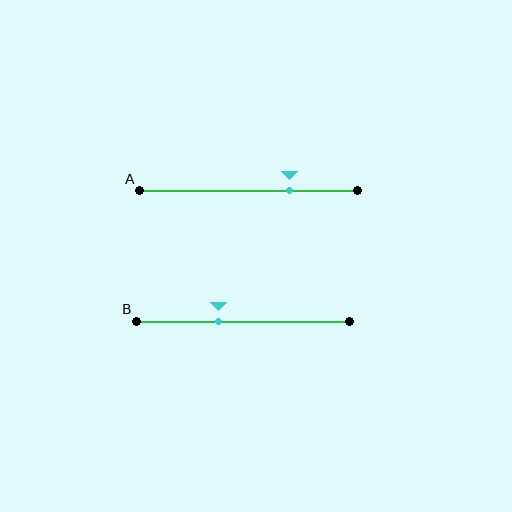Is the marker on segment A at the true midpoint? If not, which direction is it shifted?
No, the marker on segment A is shifted to the right by about 19% of the segment length.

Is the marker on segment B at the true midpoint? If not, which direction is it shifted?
No, the marker on segment B is shifted to the left by about 12% of the segment length.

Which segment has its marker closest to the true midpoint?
Segment B has its marker closest to the true midpoint.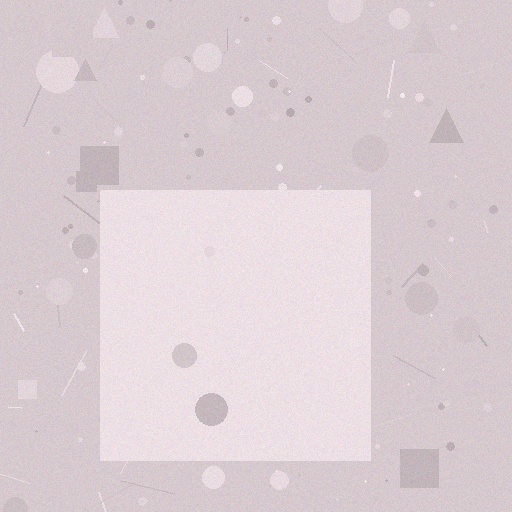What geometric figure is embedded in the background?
A square is embedded in the background.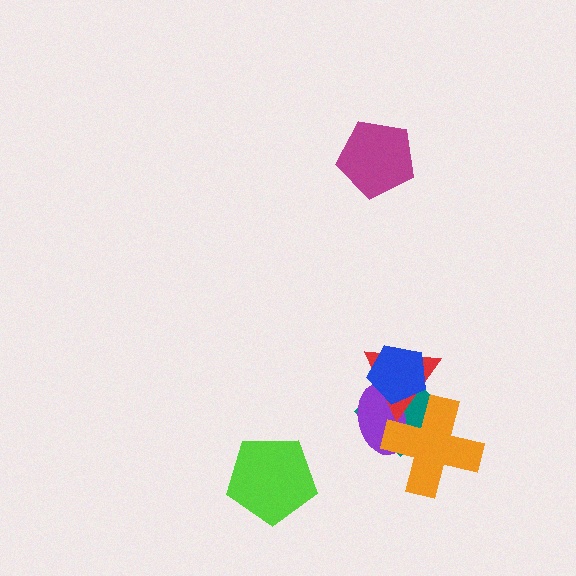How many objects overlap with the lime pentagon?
0 objects overlap with the lime pentagon.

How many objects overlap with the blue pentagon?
3 objects overlap with the blue pentagon.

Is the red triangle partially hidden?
Yes, it is partially covered by another shape.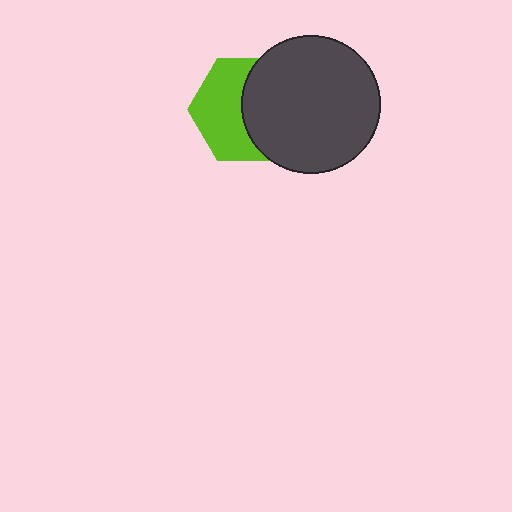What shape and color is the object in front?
The object in front is a dark gray circle.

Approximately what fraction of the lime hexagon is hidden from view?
Roughly 48% of the lime hexagon is hidden behind the dark gray circle.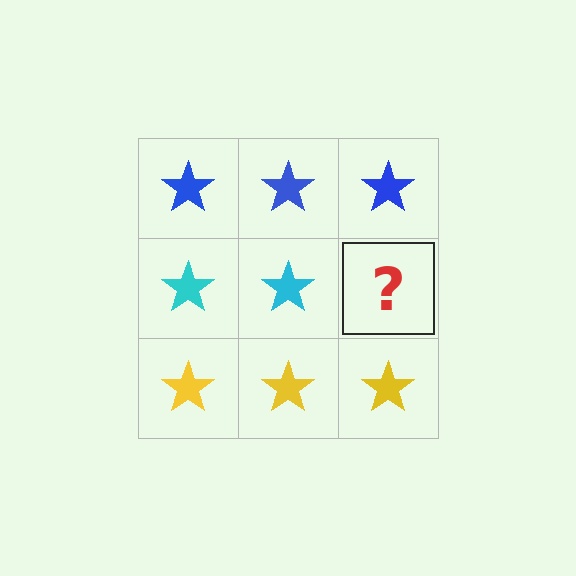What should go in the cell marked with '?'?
The missing cell should contain a cyan star.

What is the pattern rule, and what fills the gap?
The rule is that each row has a consistent color. The gap should be filled with a cyan star.